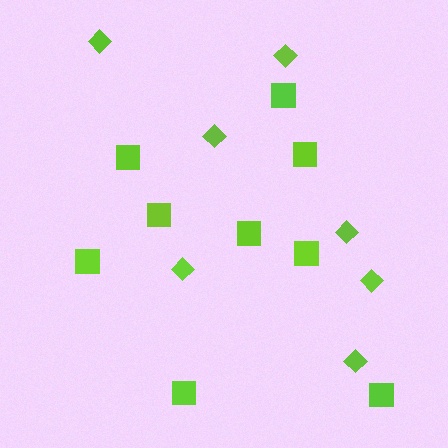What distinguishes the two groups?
There are 2 groups: one group of diamonds (7) and one group of squares (9).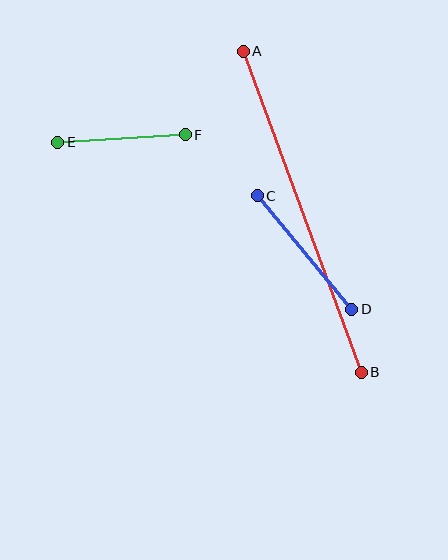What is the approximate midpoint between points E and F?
The midpoint is at approximately (121, 138) pixels.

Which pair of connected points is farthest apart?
Points A and B are farthest apart.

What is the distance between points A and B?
The distance is approximately 342 pixels.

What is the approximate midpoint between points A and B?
The midpoint is at approximately (302, 212) pixels.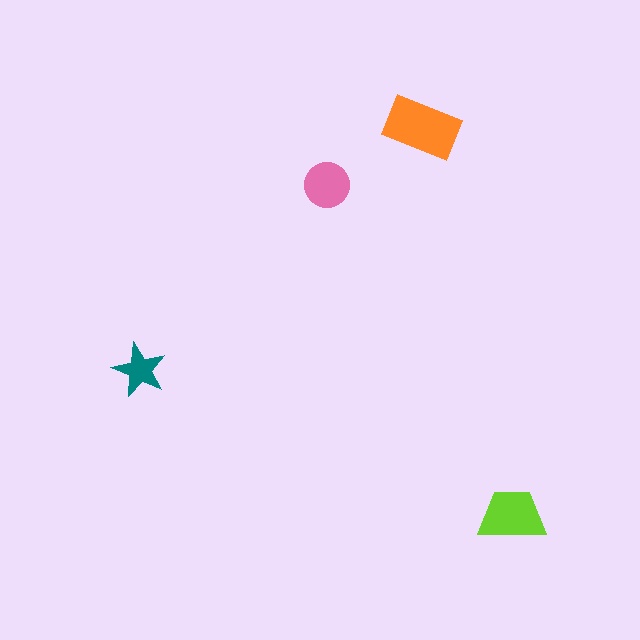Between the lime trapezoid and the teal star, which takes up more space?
The lime trapezoid.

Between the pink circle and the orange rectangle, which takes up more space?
The orange rectangle.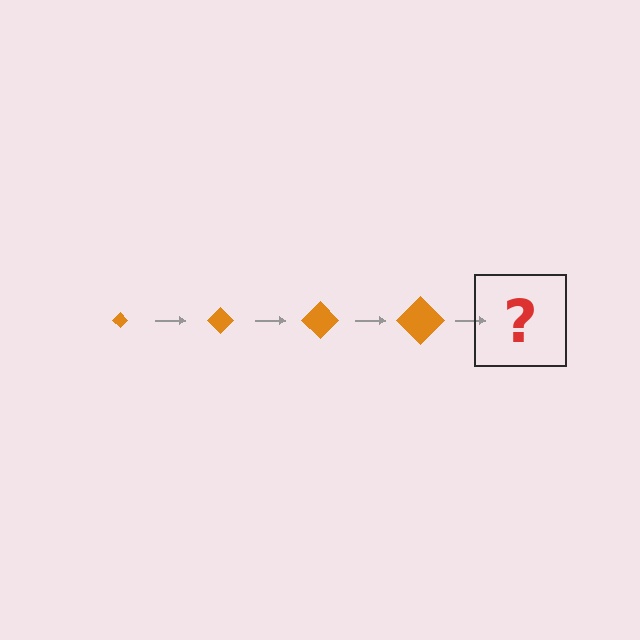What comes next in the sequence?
The next element should be an orange diamond, larger than the previous one.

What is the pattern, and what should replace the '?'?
The pattern is that the diamond gets progressively larger each step. The '?' should be an orange diamond, larger than the previous one.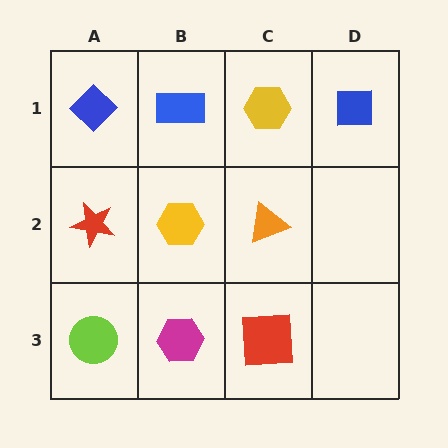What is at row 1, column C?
A yellow hexagon.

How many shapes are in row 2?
3 shapes.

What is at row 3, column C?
A red square.